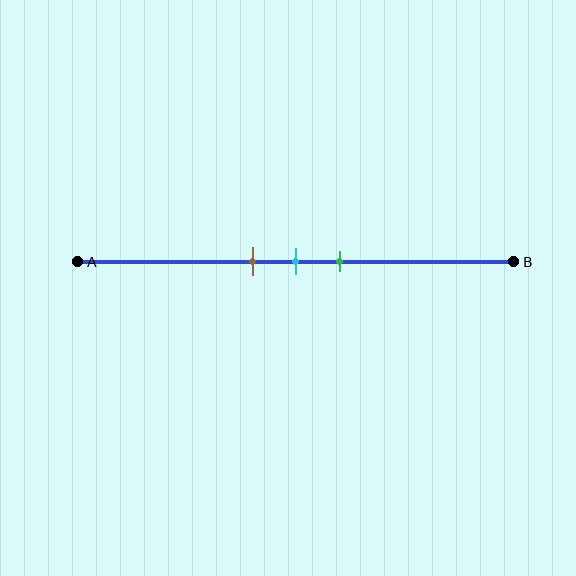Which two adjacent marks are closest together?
The brown and cyan marks are the closest adjacent pair.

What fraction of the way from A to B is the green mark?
The green mark is approximately 60% (0.6) of the way from A to B.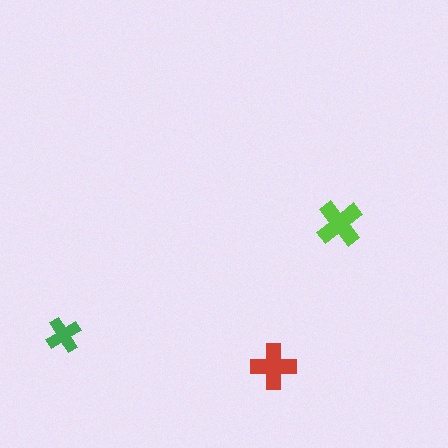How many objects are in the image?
There are 3 objects in the image.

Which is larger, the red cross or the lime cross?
The lime one.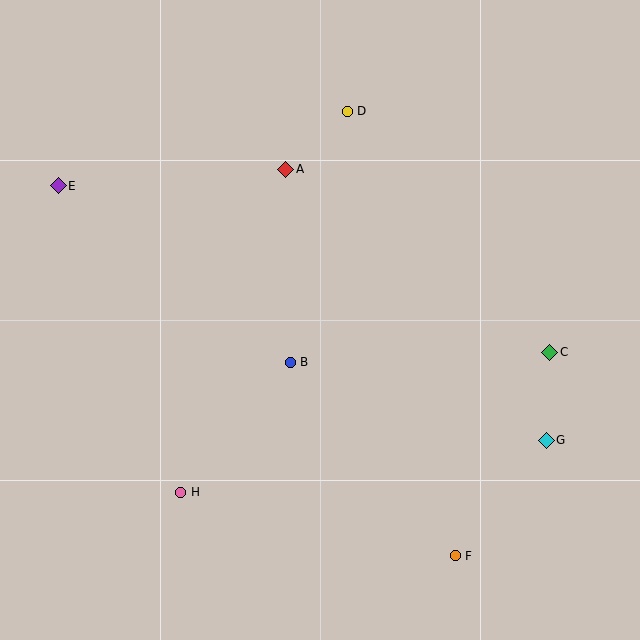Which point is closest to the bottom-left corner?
Point H is closest to the bottom-left corner.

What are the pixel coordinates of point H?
Point H is at (181, 492).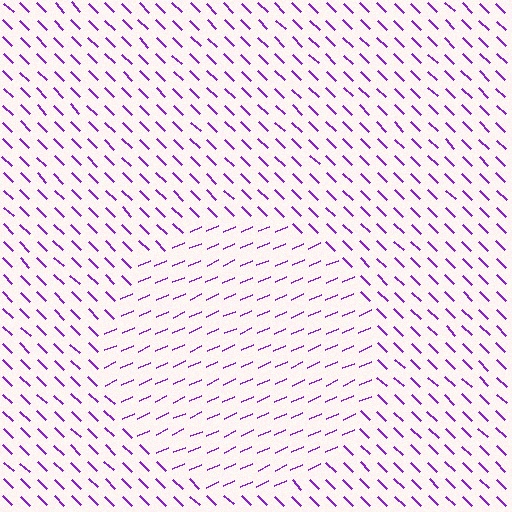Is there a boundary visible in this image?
Yes, there is a texture boundary formed by a change in line orientation.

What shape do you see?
I see a circle.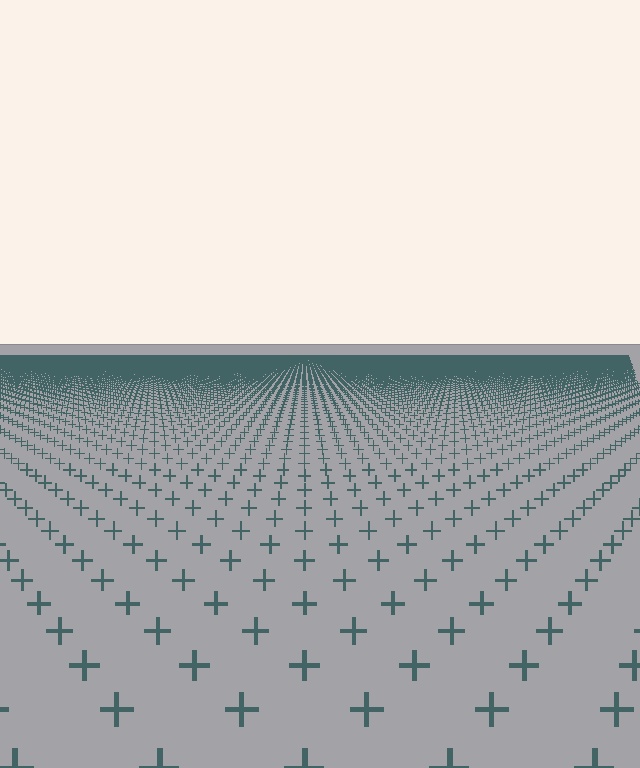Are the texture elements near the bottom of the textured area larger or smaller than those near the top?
Larger. Near the bottom, elements are closer to the viewer and appear at a bigger on-screen size.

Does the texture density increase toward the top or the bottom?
Density increases toward the top.